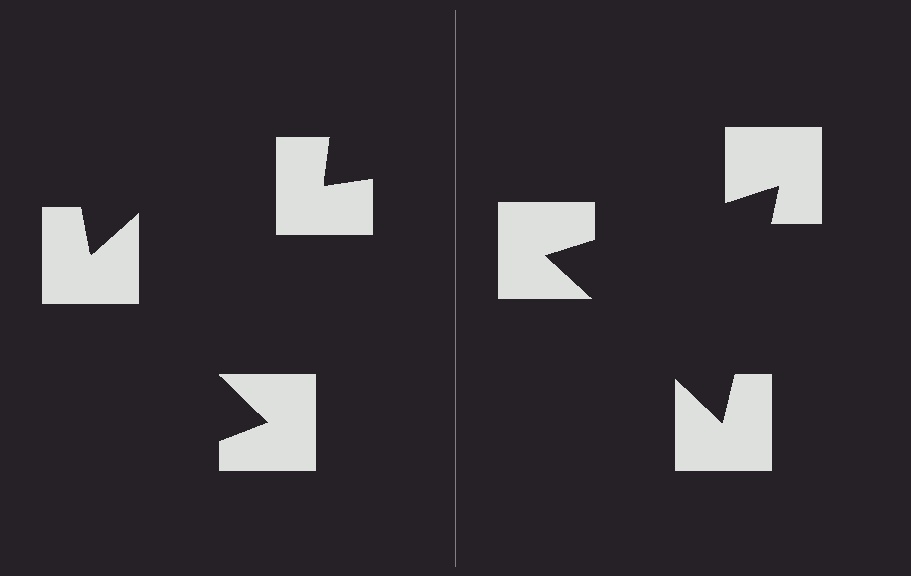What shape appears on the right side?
An illusory triangle.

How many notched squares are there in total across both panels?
6 — 3 on each side.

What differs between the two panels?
The notched squares are positioned identically on both sides; only the wedge orientations differ. On the right they align to a triangle; on the left they are misaligned.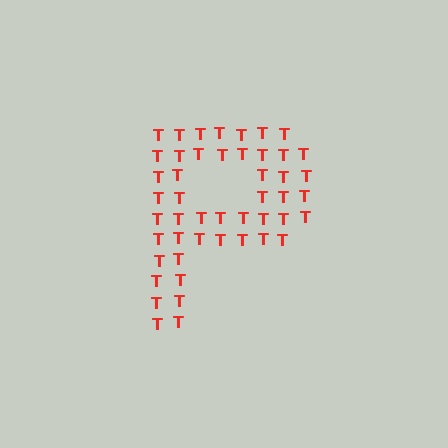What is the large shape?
The large shape is the letter P.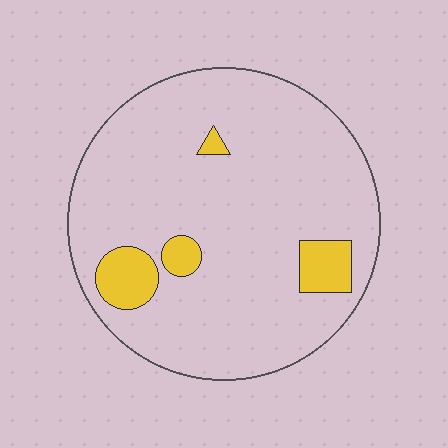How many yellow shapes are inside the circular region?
4.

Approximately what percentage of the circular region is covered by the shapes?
Approximately 10%.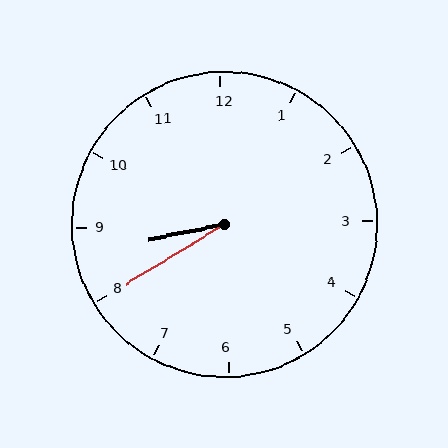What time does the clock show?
8:40.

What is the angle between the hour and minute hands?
Approximately 20 degrees.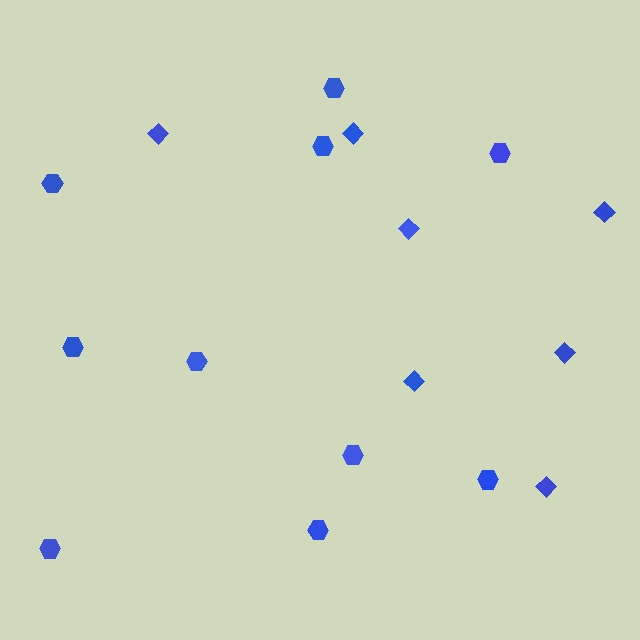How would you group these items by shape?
There are 2 groups: one group of diamonds (7) and one group of hexagons (10).